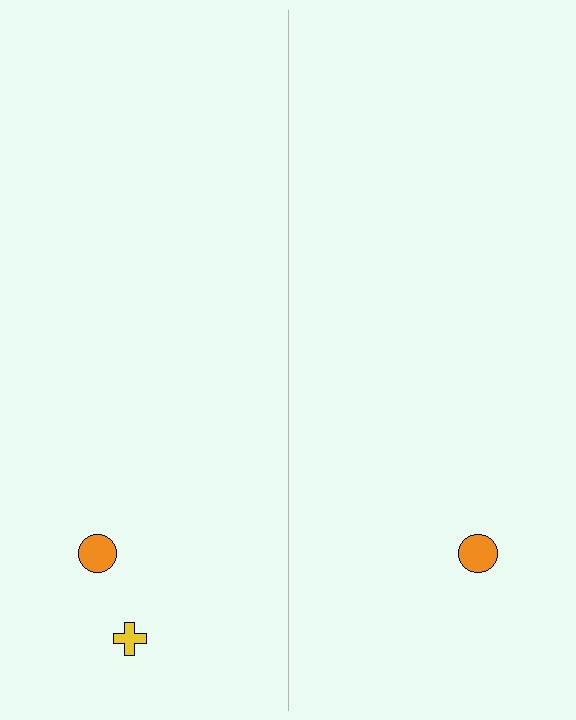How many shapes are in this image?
There are 3 shapes in this image.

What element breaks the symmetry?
A yellow cross is missing from the right side.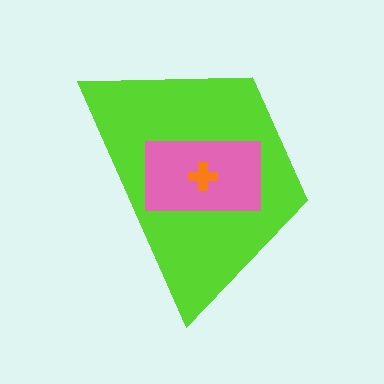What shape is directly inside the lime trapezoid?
The pink rectangle.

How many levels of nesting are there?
3.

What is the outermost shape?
The lime trapezoid.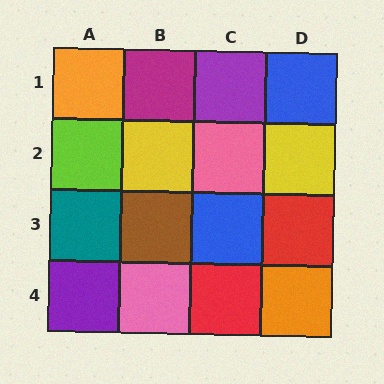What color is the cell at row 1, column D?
Blue.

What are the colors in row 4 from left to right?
Purple, pink, red, orange.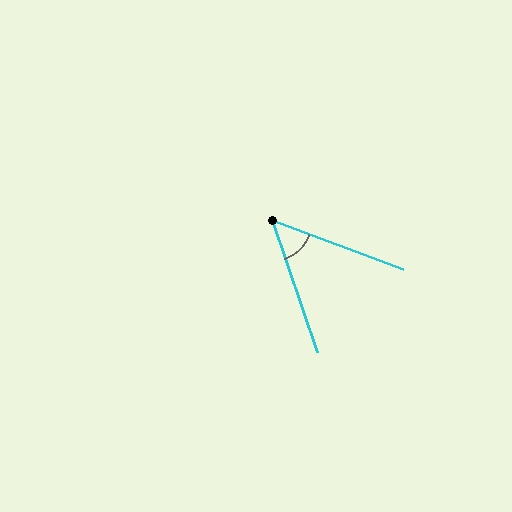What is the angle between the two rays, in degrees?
Approximately 51 degrees.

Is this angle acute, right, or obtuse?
It is acute.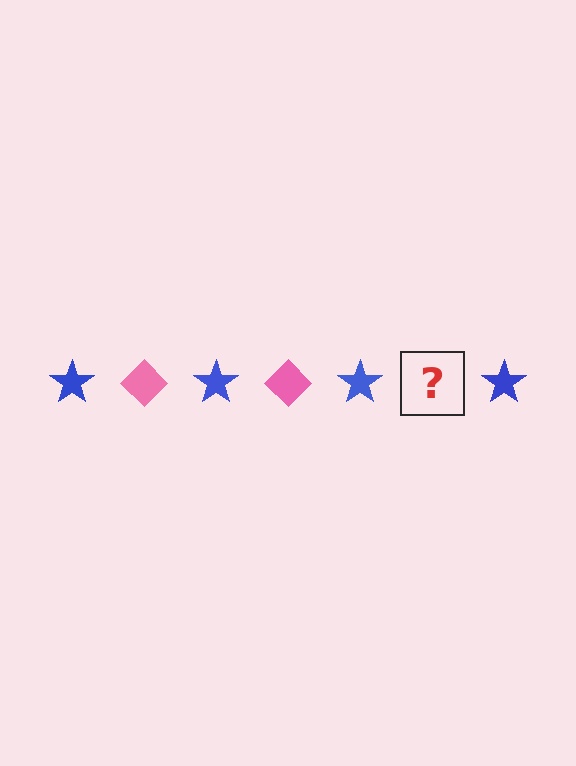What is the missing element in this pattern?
The missing element is a pink diamond.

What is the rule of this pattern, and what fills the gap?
The rule is that the pattern alternates between blue star and pink diamond. The gap should be filled with a pink diamond.